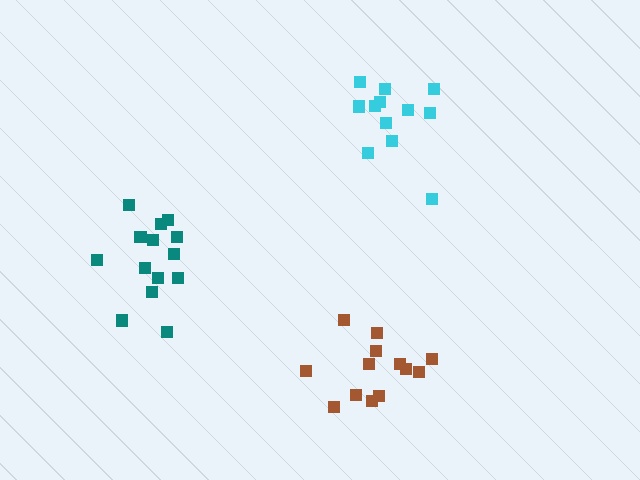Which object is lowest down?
The brown cluster is bottommost.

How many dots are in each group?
Group 1: 14 dots, Group 2: 13 dots, Group 3: 12 dots (39 total).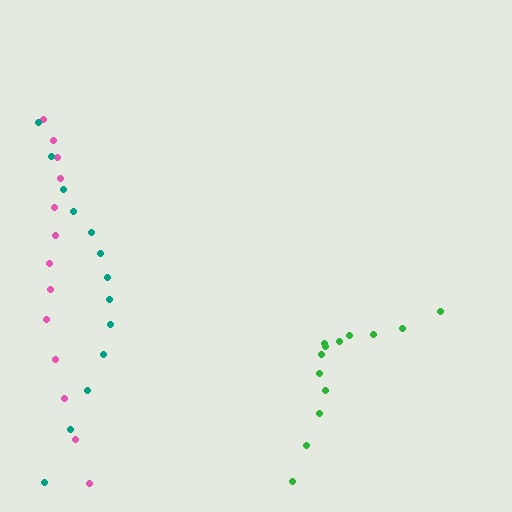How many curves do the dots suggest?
There are 3 distinct paths.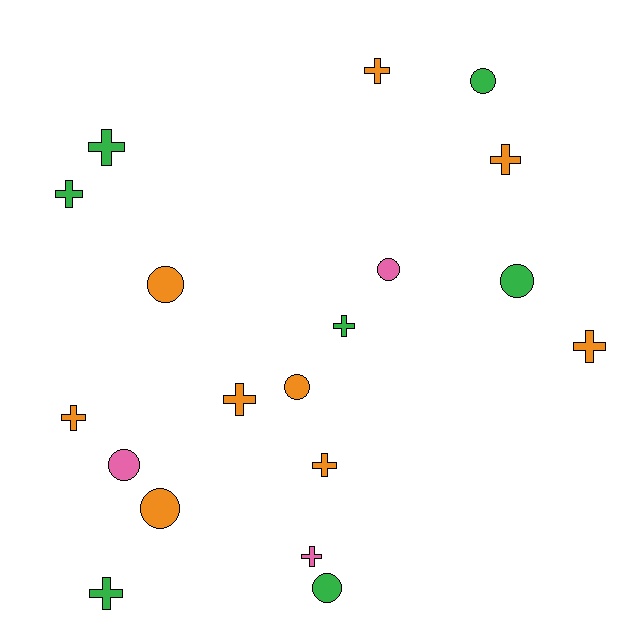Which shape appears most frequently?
Cross, with 11 objects.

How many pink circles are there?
There are 2 pink circles.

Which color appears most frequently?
Orange, with 9 objects.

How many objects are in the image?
There are 19 objects.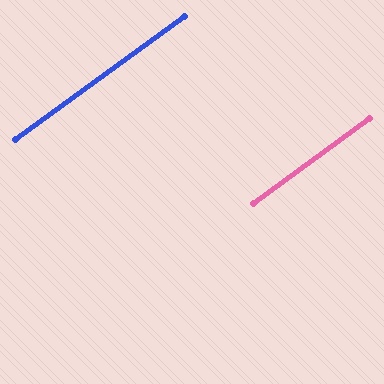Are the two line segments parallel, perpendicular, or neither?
Parallel — their directions differ by only 0.3°.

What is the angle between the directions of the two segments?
Approximately 0 degrees.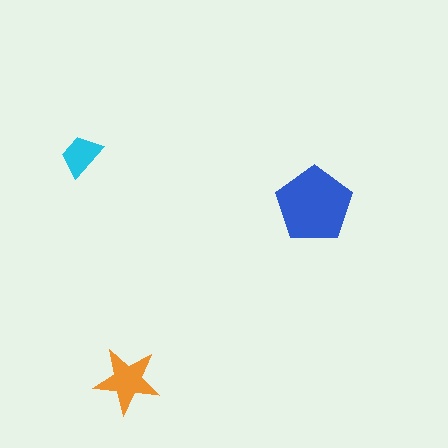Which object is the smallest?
The cyan trapezoid.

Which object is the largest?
The blue pentagon.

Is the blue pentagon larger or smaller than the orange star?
Larger.